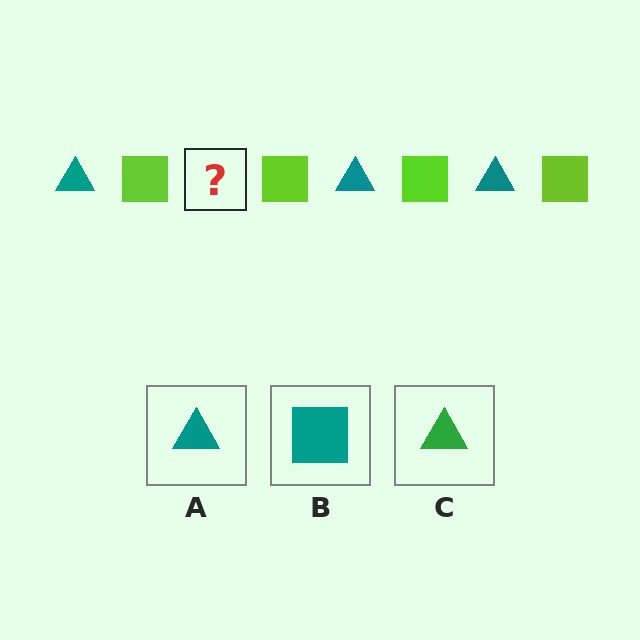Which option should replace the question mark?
Option A.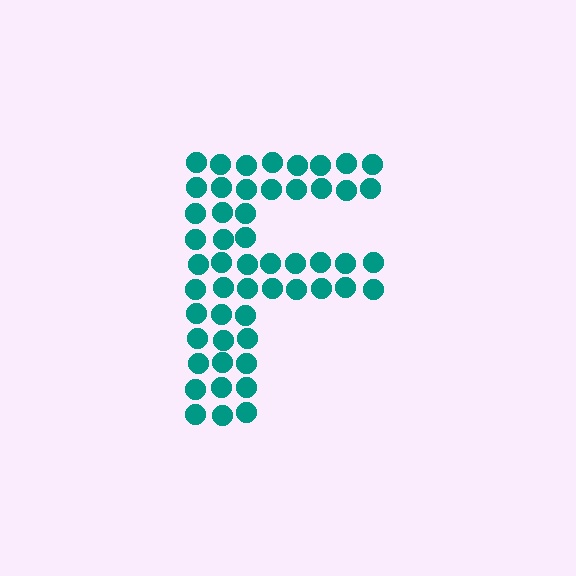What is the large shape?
The large shape is the letter F.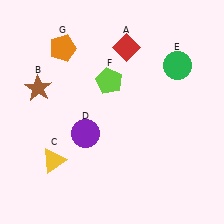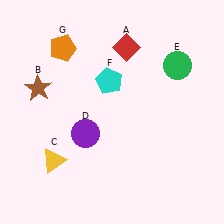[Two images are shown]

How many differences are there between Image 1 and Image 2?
There is 1 difference between the two images.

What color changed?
The pentagon (F) changed from lime in Image 1 to cyan in Image 2.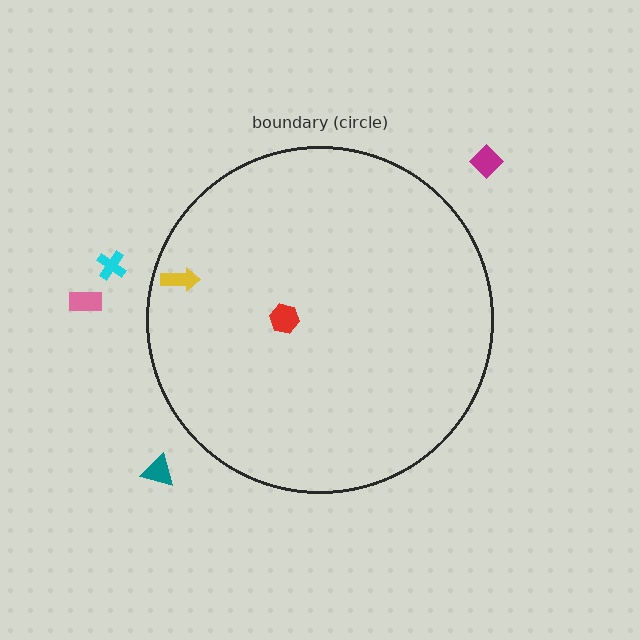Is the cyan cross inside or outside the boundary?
Outside.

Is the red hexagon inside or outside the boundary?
Inside.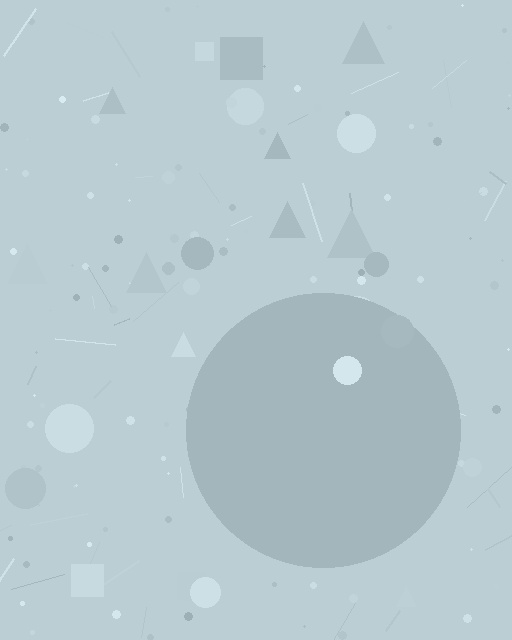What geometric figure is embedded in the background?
A circle is embedded in the background.